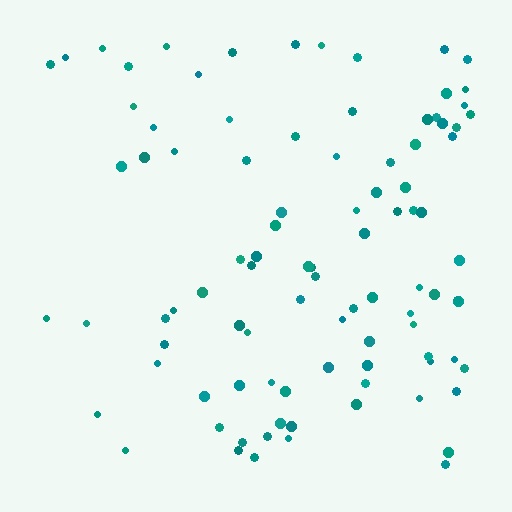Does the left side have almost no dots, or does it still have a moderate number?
Still a moderate number, just noticeably fewer than the right.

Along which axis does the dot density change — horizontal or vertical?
Horizontal.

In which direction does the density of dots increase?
From left to right, with the right side densest.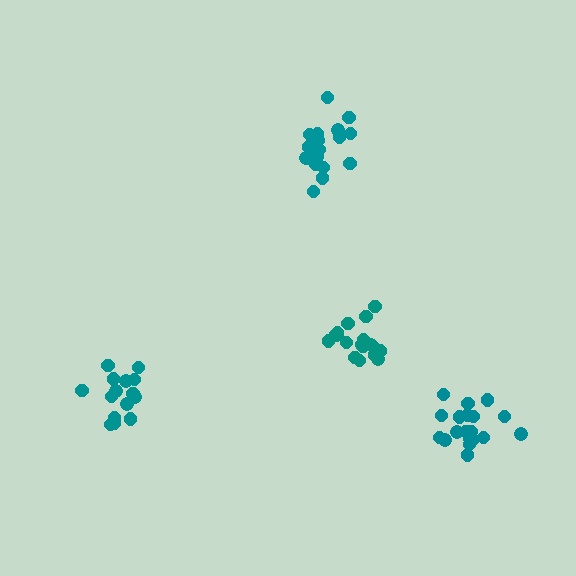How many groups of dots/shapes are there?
There are 4 groups.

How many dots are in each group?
Group 1: 15 dots, Group 2: 18 dots, Group 3: 19 dots, Group 4: 20 dots (72 total).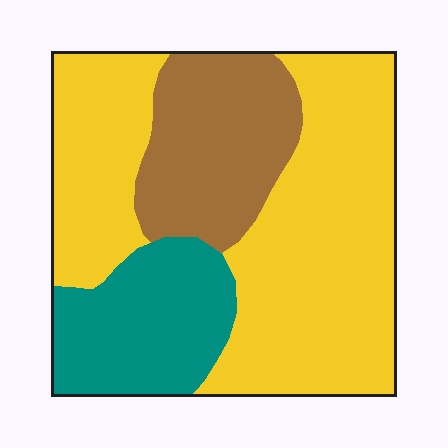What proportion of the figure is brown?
Brown takes up between a sixth and a third of the figure.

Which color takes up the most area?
Yellow, at roughly 60%.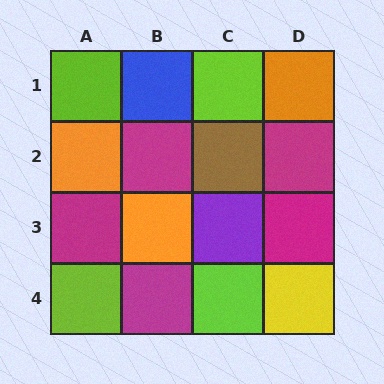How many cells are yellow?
1 cell is yellow.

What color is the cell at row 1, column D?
Orange.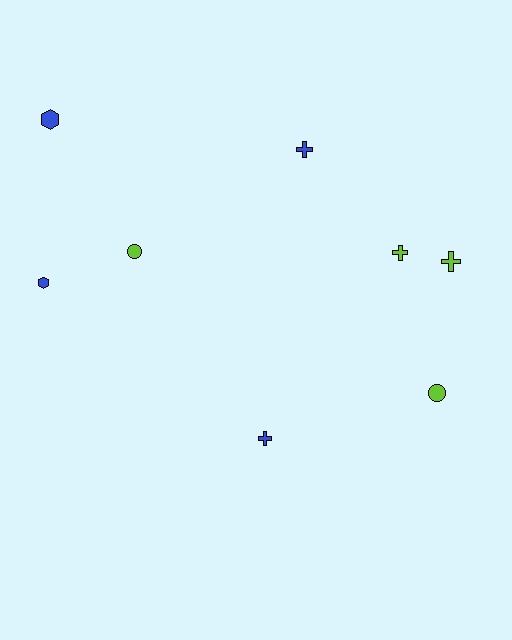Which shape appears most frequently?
Cross, with 4 objects.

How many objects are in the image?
There are 8 objects.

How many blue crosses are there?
There are 2 blue crosses.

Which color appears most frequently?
Blue, with 4 objects.